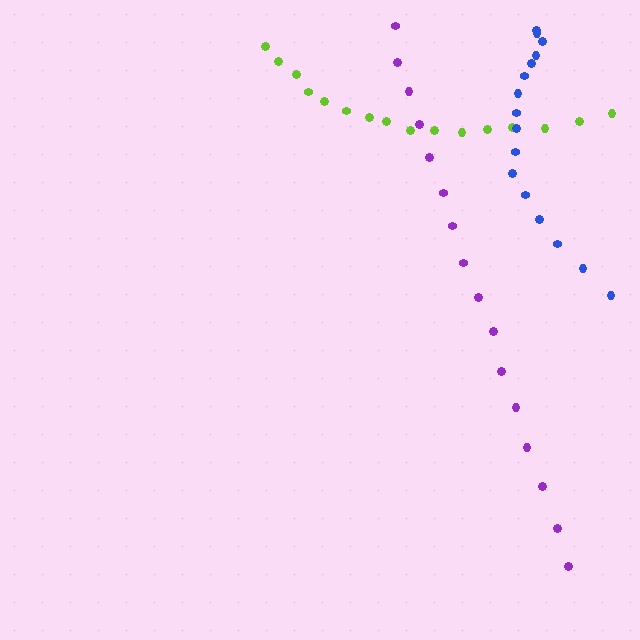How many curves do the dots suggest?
There are 3 distinct paths.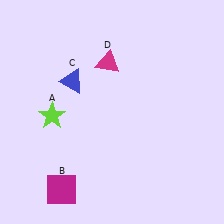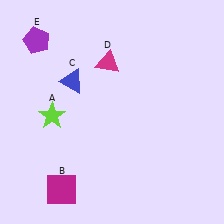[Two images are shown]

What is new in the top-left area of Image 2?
A purple pentagon (E) was added in the top-left area of Image 2.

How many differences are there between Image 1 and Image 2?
There is 1 difference between the two images.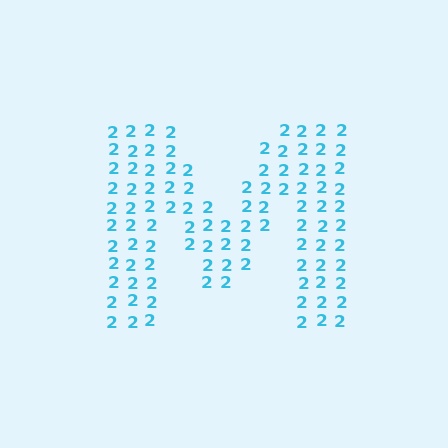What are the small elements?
The small elements are digit 2's.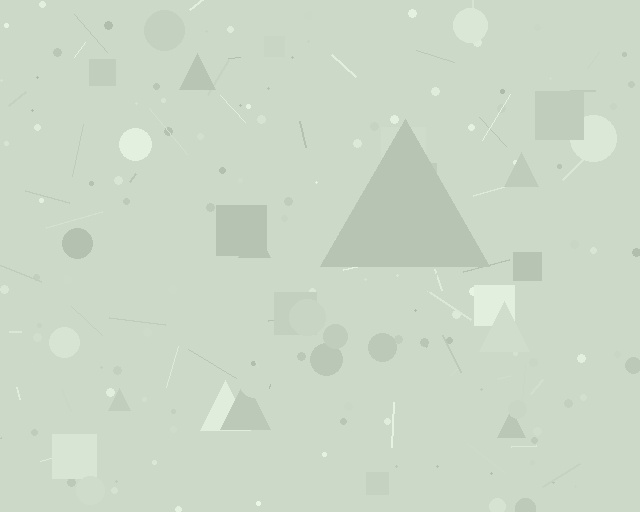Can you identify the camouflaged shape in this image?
The camouflaged shape is a triangle.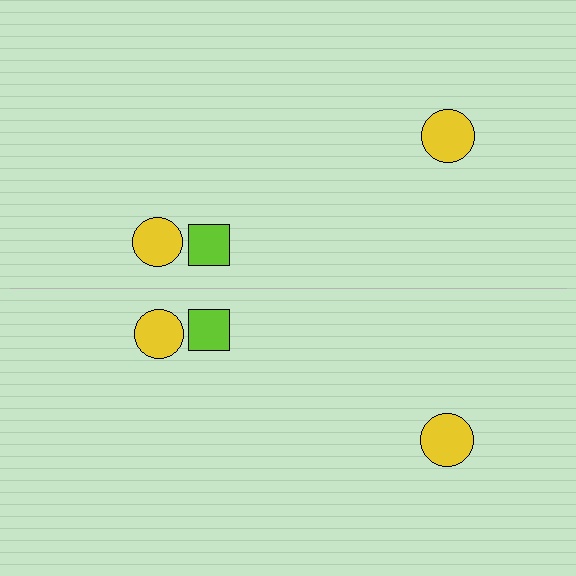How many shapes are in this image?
There are 6 shapes in this image.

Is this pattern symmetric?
Yes, this pattern has bilateral (reflection) symmetry.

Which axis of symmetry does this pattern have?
The pattern has a horizontal axis of symmetry running through the center of the image.